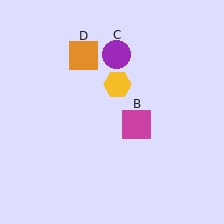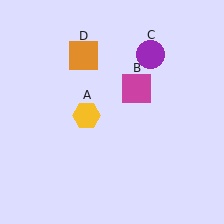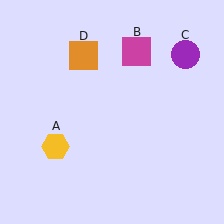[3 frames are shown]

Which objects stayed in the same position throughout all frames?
Orange square (object D) remained stationary.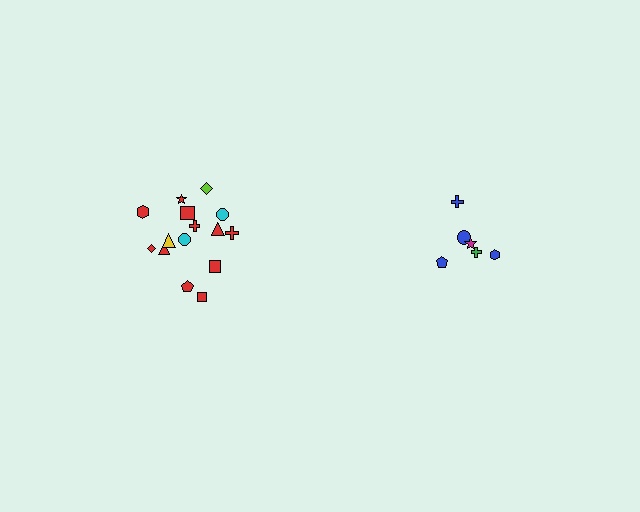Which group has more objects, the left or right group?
The left group.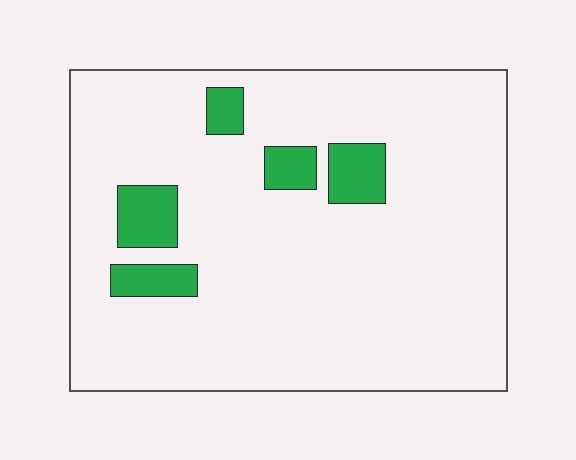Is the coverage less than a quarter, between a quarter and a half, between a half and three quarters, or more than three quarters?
Less than a quarter.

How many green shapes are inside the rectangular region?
5.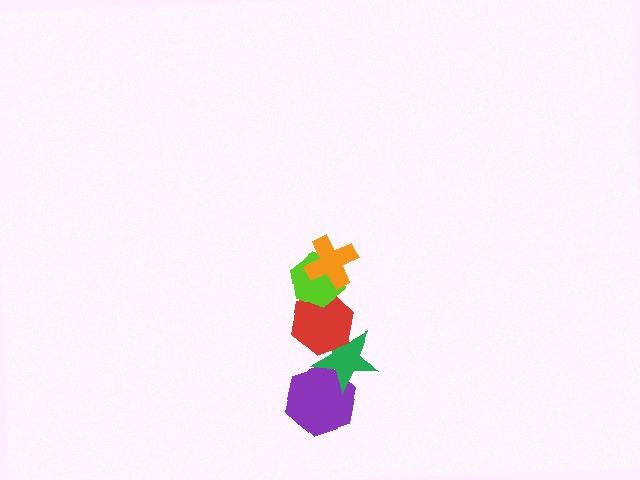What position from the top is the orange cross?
The orange cross is 1st from the top.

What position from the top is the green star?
The green star is 4th from the top.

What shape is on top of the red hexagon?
The lime hexagon is on top of the red hexagon.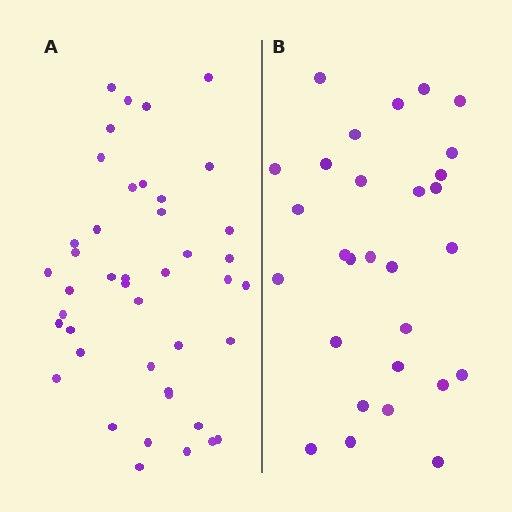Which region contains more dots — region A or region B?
Region A (the left region) has more dots.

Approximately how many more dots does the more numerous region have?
Region A has approximately 15 more dots than region B.